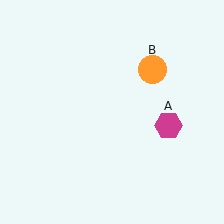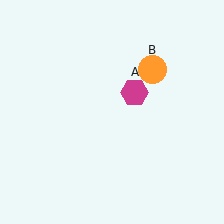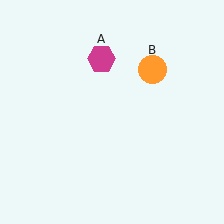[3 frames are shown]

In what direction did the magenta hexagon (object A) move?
The magenta hexagon (object A) moved up and to the left.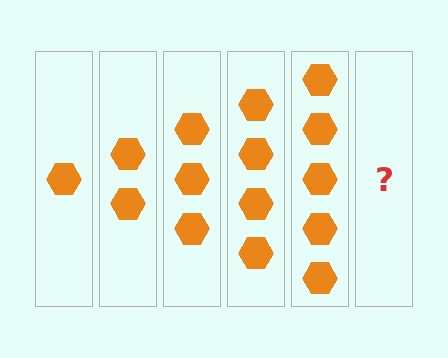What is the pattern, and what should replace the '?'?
The pattern is that each step adds one more hexagon. The '?' should be 6 hexagons.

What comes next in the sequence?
The next element should be 6 hexagons.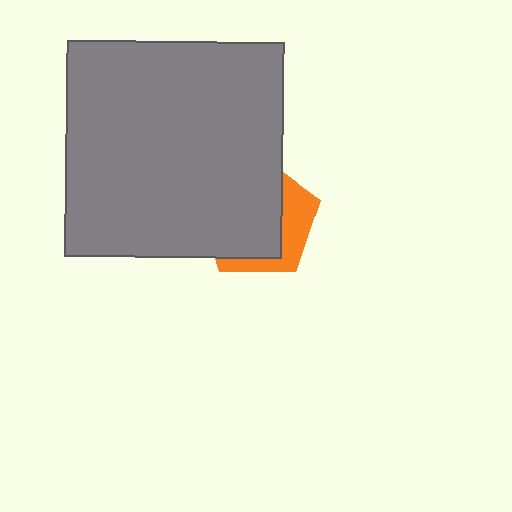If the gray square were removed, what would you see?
You would see the complete orange pentagon.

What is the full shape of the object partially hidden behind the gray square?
The partially hidden object is an orange pentagon.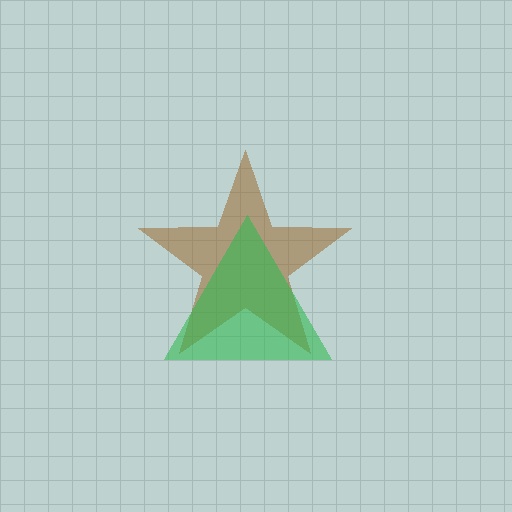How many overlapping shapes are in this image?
There are 2 overlapping shapes in the image.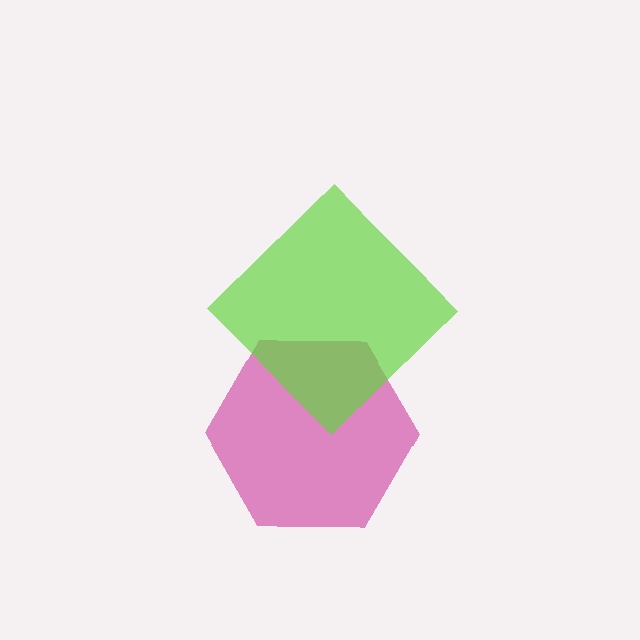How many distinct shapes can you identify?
There are 2 distinct shapes: a magenta hexagon, a lime diamond.